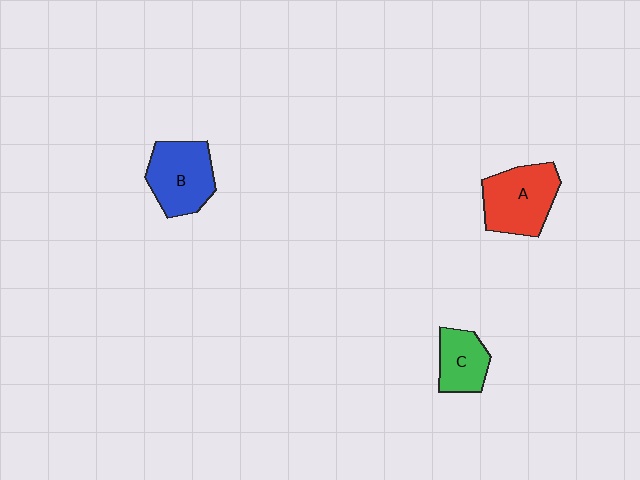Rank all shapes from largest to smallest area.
From largest to smallest: A (red), B (blue), C (green).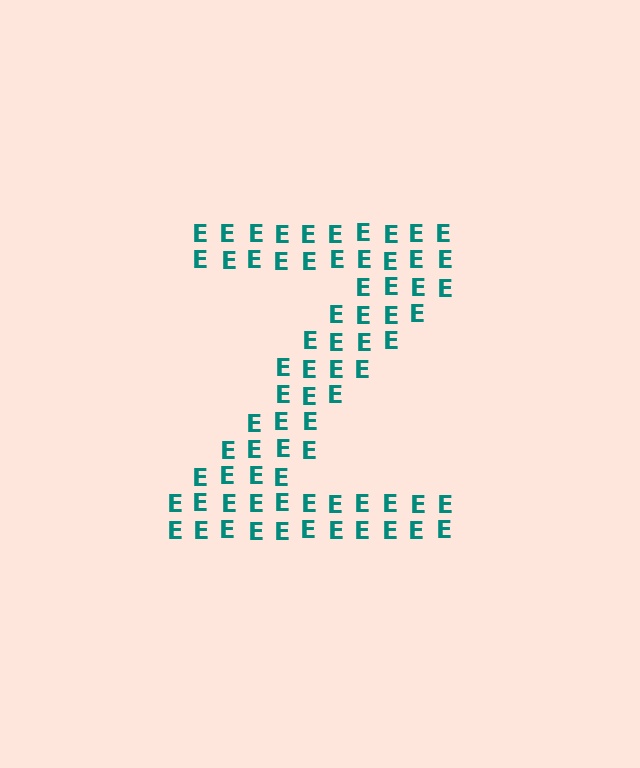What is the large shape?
The large shape is the letter Z.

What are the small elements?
The small elements are letter E's.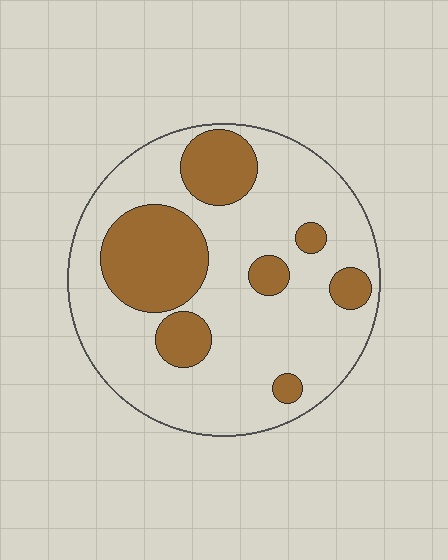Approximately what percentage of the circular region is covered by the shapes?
Approximately 25%.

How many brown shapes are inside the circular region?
7.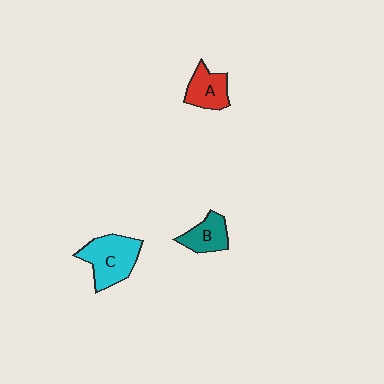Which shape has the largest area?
Shape C (cyan).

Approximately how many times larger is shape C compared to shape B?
Approximately 1.7 times.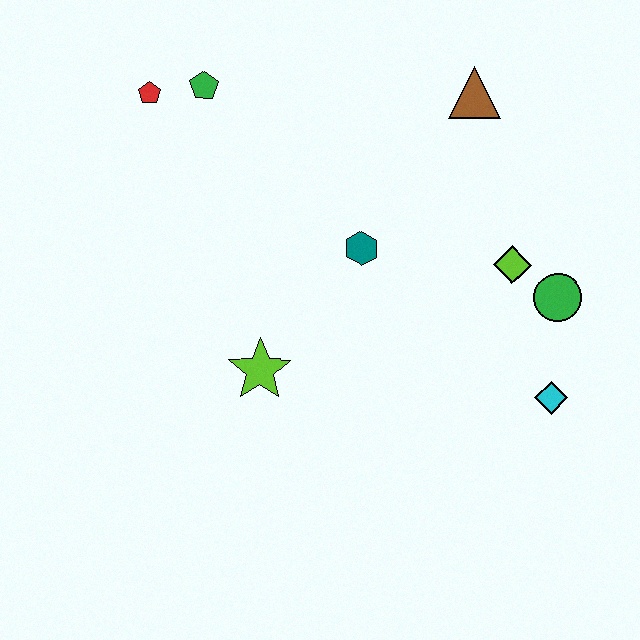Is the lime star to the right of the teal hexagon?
No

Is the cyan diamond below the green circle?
Yes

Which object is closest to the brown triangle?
The lime diamond is closest to the brown triangle.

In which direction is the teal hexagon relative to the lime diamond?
The teal hexagon is to the left of the lime diamond.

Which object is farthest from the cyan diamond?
The red pentagon is farthest from the cyan diamond.